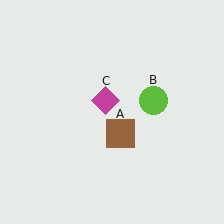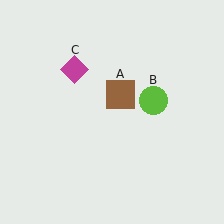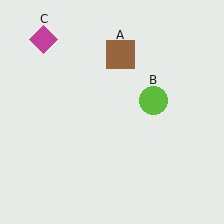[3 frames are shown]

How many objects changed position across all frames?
2 objects changed position: brown square (object A), magenta diamond (object C).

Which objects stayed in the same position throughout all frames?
Lime circle (object B) remained stationary.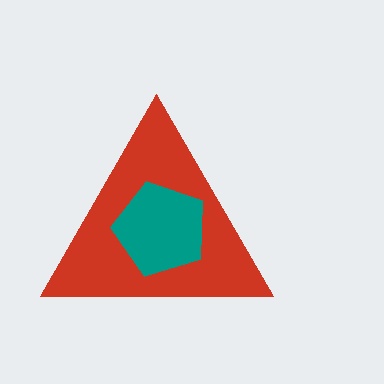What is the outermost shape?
The red triangle.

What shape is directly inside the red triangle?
The teal pentagon.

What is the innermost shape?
The teal pentagon.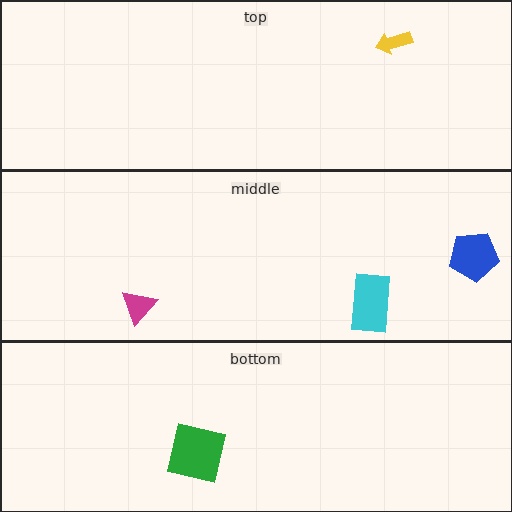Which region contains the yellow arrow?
The top region.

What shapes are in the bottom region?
The green square.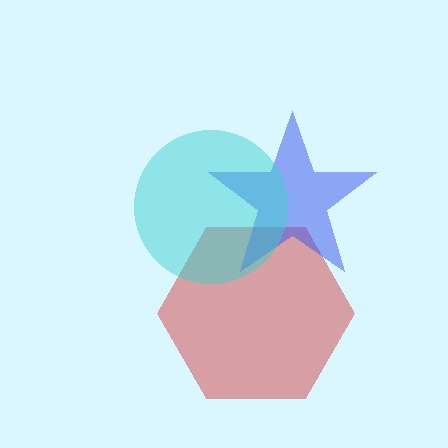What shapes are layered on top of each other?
The layered shapes are: a red hexagon, a blue star, a cyan circle.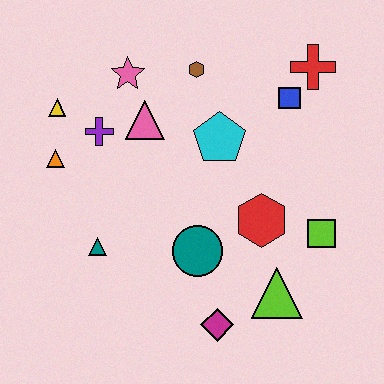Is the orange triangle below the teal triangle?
No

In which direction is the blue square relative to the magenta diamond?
The blue square is above the magenta diamond.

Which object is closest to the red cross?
The blue square is closest to the red cross.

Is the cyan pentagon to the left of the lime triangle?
Yes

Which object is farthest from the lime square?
The yellow triangle is farthest from the lime square.